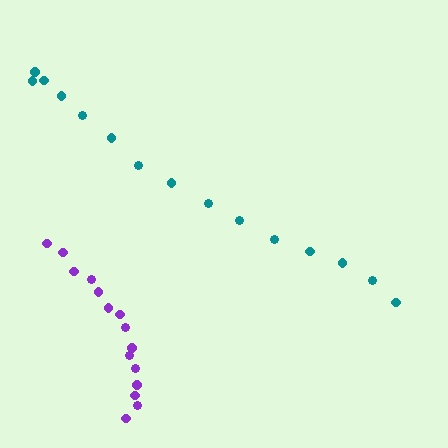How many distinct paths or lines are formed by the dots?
There are 2 distinct paths.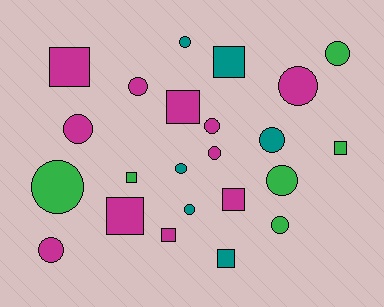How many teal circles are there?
There are 4 teal circles.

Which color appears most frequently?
Magenta, with 11 objects.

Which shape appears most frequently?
Circle, with 14 objects.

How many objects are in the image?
There are 23 objects.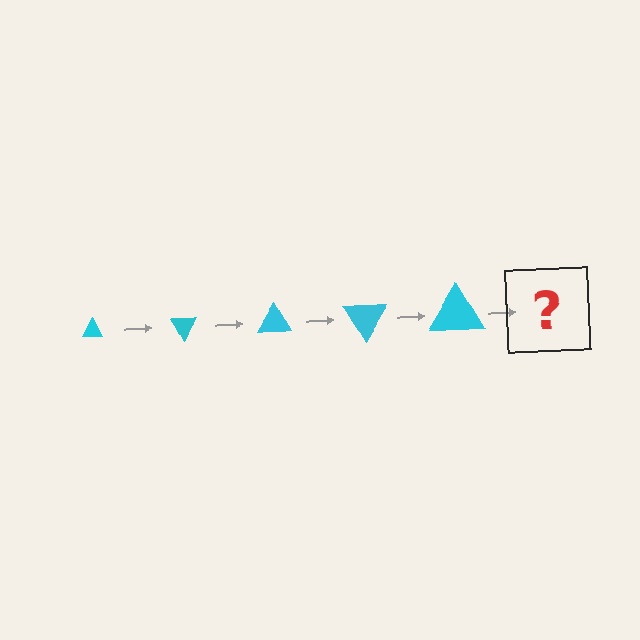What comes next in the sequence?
The next element should be a triangle, larger than the previous one and rotated 300 degrees from the start.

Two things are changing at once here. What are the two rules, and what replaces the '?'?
The two rules are that the triangle grows larger each step and it rotates 60 degrees each step. The '?' should be a triangle, larger than the previous one and rotated 300 degrees from the start.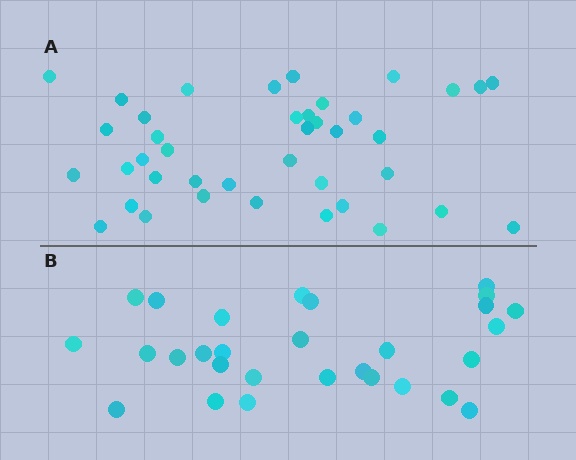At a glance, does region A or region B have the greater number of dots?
Region A (the top region) has more dots.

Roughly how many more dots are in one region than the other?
Region A has roughly 12 or so more dots than region B.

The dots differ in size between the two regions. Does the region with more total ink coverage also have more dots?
No. Region B has more total ink coverage because its dots are larger, but region A actually contains more individual dots. Total area can be misleading — the number of items is what matters here.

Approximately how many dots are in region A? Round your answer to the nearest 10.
About 40 dots.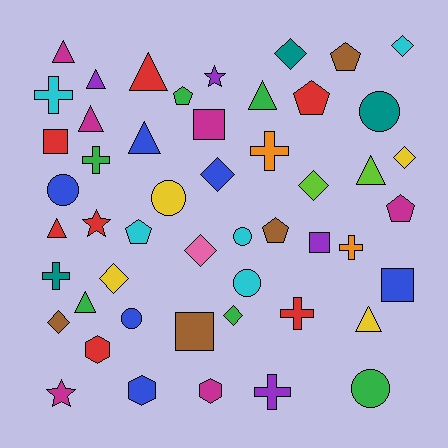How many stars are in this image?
There are 3 stars.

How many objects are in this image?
There are 50 objects.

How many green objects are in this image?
There are 6 green objects.